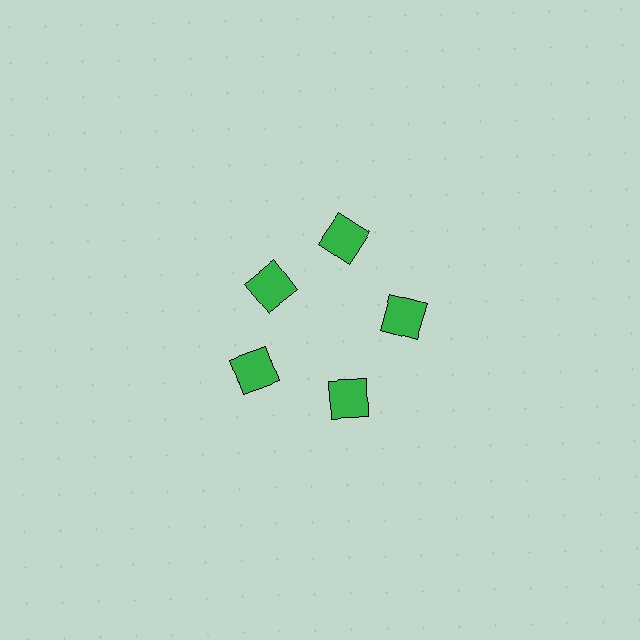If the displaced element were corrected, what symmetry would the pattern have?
It would have 5-fold rotational symmetry — the pattern would map onto itself every 72 degrees.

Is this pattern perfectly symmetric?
No. The 5 green squares are arranged in a ring, but one element near the 10 o'clock position is pulled inward toward the center, breaking the 5-fold rotational symmetry.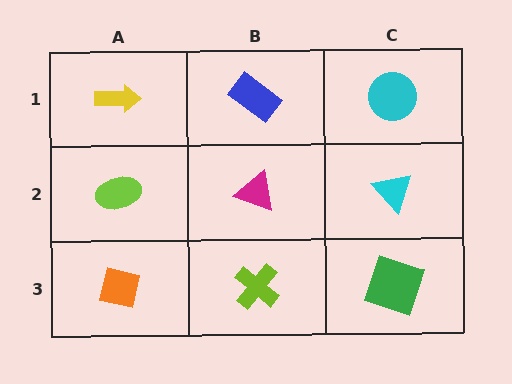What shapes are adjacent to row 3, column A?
A lime ellipse (row 2, column A), a lime cross (row 3, column B).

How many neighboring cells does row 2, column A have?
3.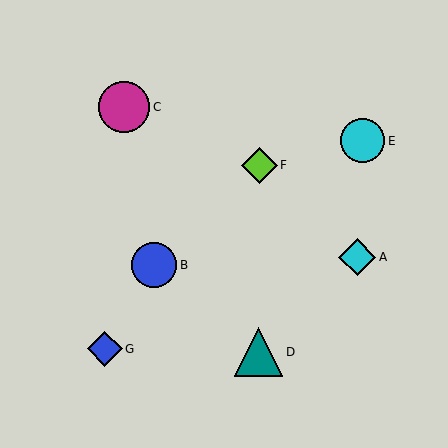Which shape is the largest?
The magenta circle (labeled C) is the largest.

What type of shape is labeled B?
Shape B is a blue circle.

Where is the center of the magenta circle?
The center of the magenta circle is at (124, 107).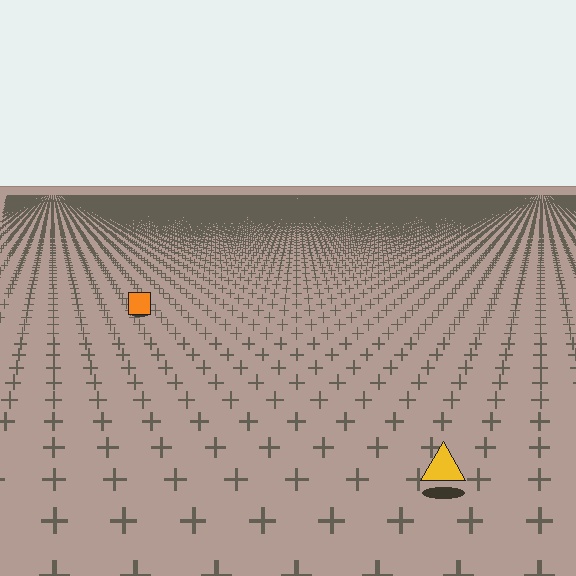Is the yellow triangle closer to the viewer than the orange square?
Yes. The yellow triangle is closer — you can tell from the texture gradient: the ground texture is coarser near it.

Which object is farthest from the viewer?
The orange square is farthest from the viewer. It appears smaller and the ground texture around it is denser.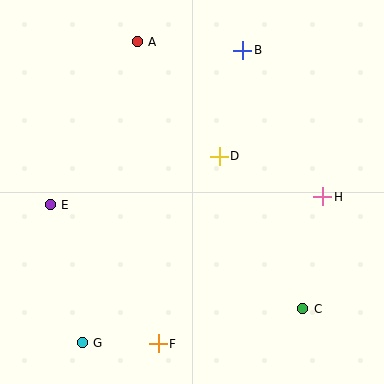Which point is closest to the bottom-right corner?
Point C is closest to the bottom-right corner.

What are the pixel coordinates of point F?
Point F is at (158, 344).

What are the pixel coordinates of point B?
Point B is at (243, 50).